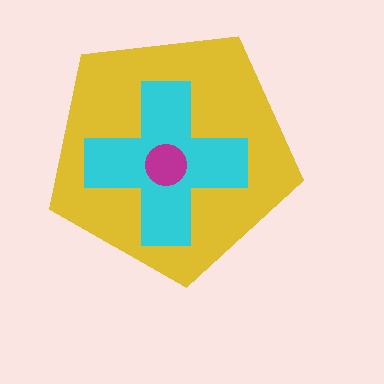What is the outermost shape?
The yellow pentagon.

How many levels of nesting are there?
3.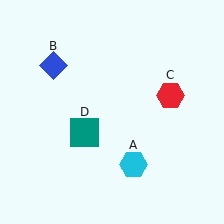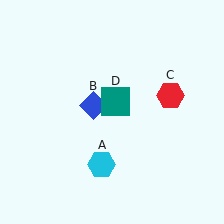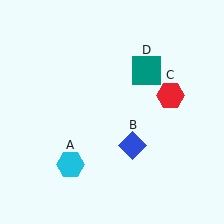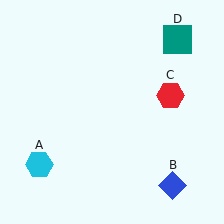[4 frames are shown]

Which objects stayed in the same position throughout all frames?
Red hexagon (object C) remained stationary.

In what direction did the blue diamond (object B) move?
The blue diamond (object B) moved down and to the right.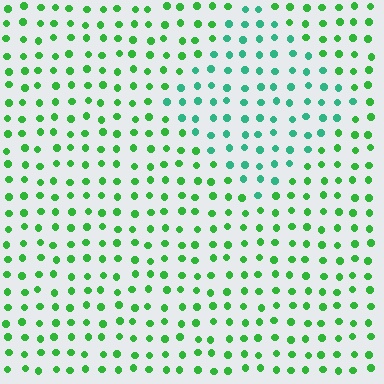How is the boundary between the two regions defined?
The boundary is defined purely by a slight shift in hue (about 35 degrees). Spacing, size, and orientation are identical on both sides.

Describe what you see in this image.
The image is filled with small green elements in a uniform arrangement. A diamond-shaped region is visible where the elements are tinted to a slightly different hue, forming a subtle color boundary.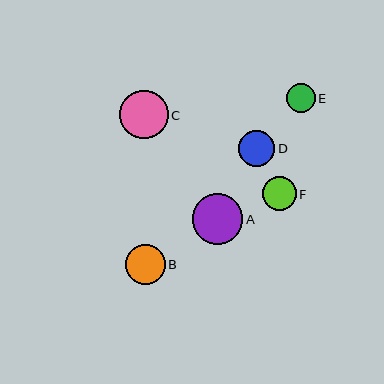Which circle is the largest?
Circle A is the largest with a size of approximately 50 pixels.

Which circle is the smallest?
Circle E is the smallest with a size of approximately 29 pixels.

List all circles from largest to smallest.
From largest to smallest: A, C, B, D, F, E.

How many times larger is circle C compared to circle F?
Circle C is approximately 1.4 times the size of circle F.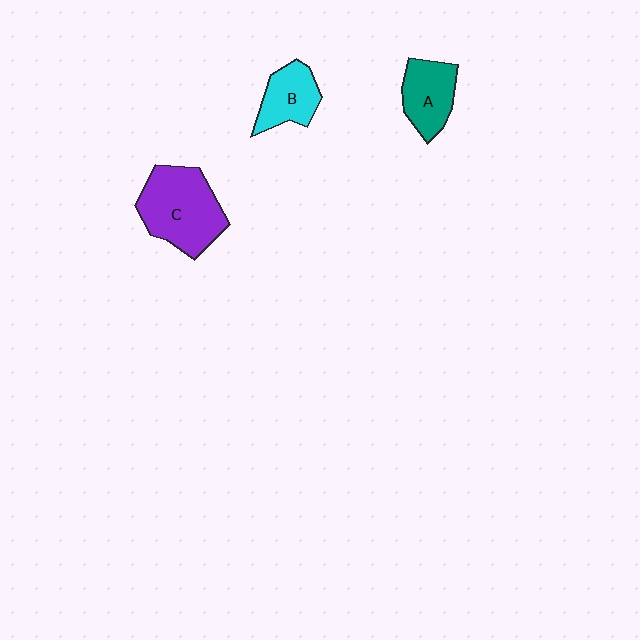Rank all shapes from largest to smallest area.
From largest to smallest: C (purple), A (teal), B (cyan).